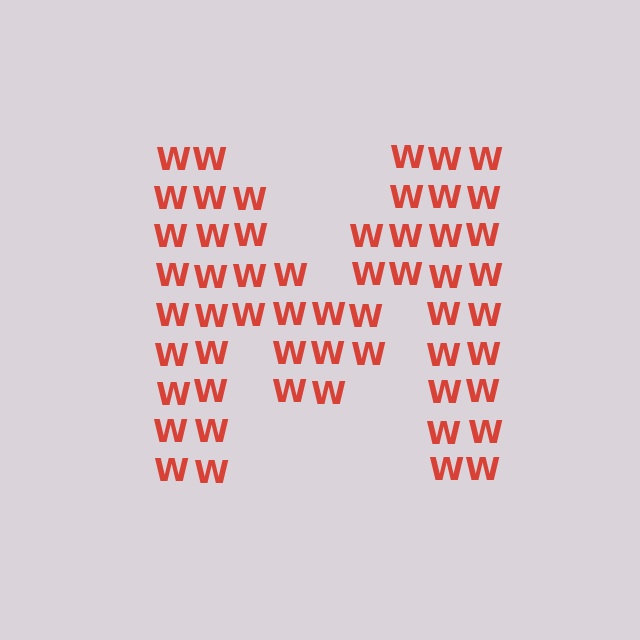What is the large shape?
The large shape is the letter M.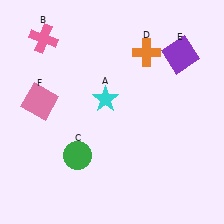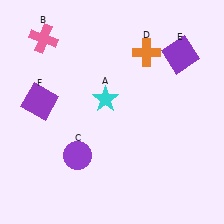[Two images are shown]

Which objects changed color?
C changed from green to purple. F changed from pink to purple.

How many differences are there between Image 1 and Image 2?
There are 2 differences between the two images.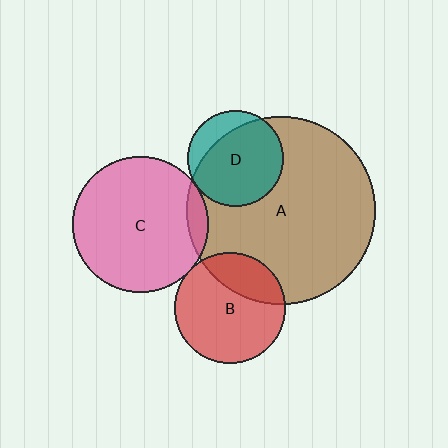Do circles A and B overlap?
Yes.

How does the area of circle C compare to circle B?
Approximately 1.5 times.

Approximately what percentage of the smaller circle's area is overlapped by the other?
Approximately 25%.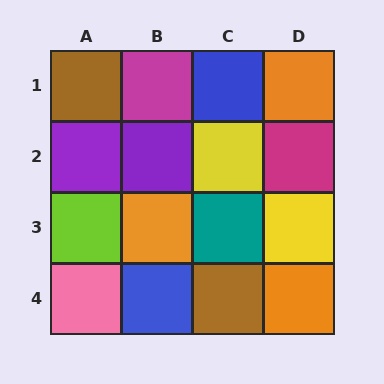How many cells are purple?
2 cells are purple.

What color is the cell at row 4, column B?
Blue.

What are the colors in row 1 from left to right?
Brown, magenta, blue, orange.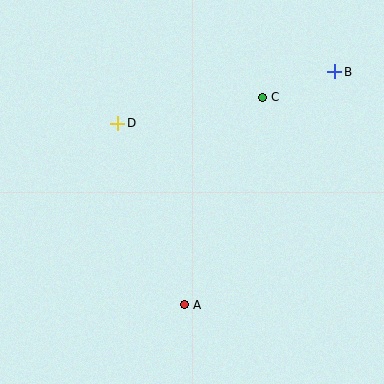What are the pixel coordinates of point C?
Point C is at (262, 97).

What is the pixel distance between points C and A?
The distance between C and A is 222 pixels.